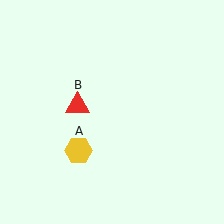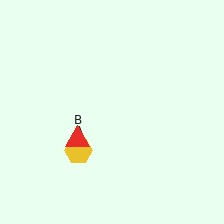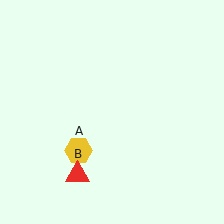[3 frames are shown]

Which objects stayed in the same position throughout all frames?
Yellow hexagon (object A) remained stationary.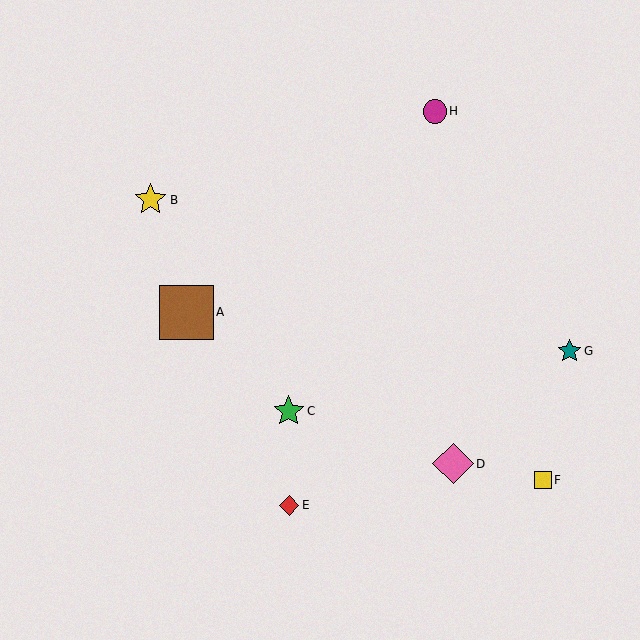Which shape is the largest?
The brown square (labeled A) is the largest.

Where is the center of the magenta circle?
The center of the magenta circle is at (435, 111).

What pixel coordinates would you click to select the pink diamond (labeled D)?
Click at (453, 464) to select the pink diamond D.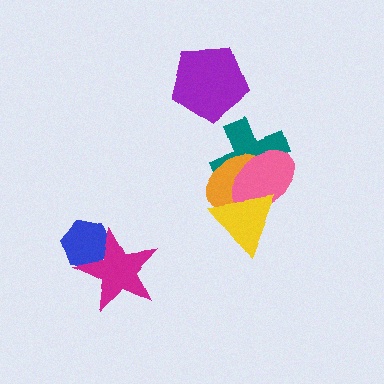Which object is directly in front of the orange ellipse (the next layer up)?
The pink ellipse is directly in front of the orange ellipse.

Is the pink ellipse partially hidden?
Yes, it is partially covered by another shape.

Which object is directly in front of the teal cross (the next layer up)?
The orange ellipse is directly in front of the teal cross.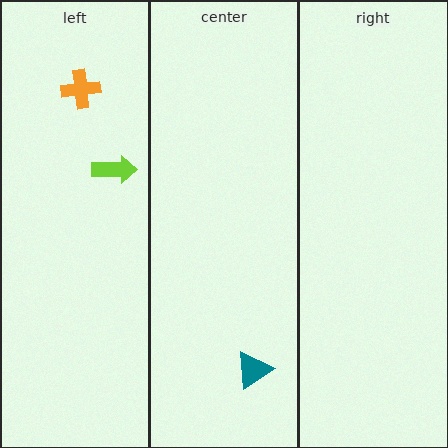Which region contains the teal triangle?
The center region.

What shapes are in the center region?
The teal triangle.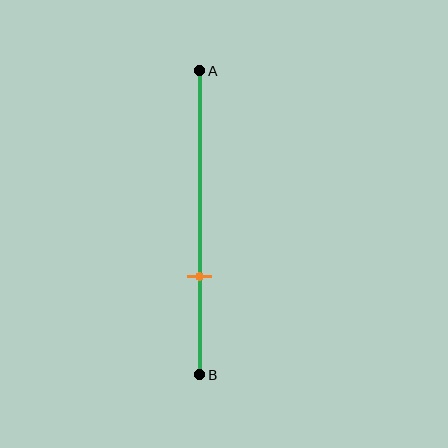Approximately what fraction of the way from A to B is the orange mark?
The orange mark is approximately 70% of the way from A to B.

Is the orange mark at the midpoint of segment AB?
No, the mark is at about 70% from A, not at the 50% midpoint.